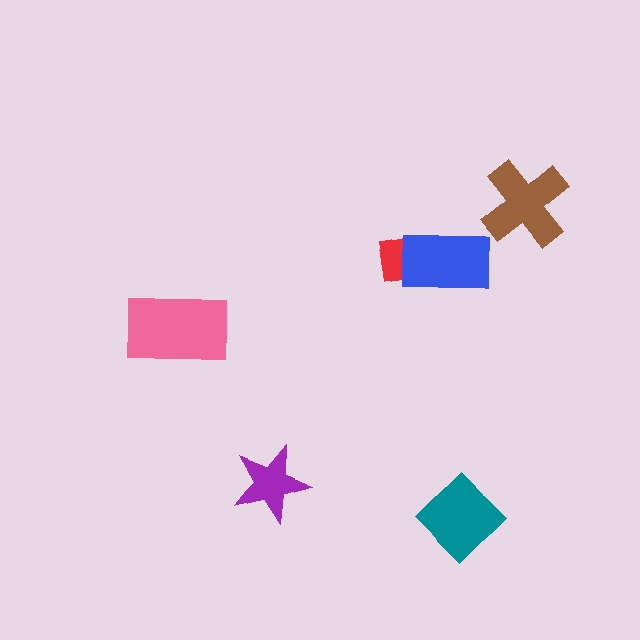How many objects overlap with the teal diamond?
0 objects overlap with the teal diamond.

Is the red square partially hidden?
Yes, it is partially covered by another shape.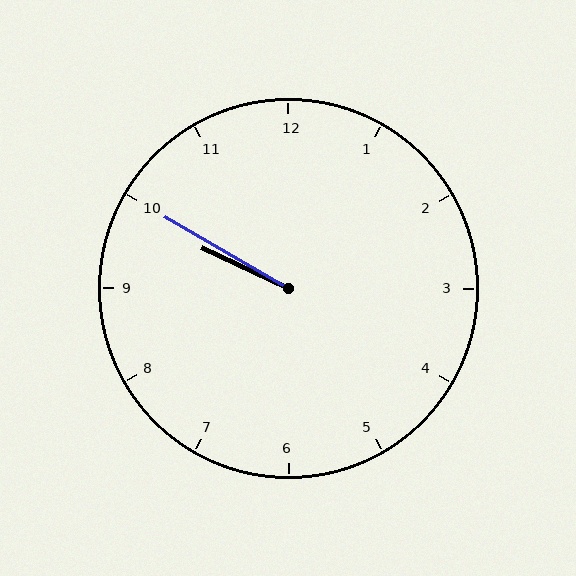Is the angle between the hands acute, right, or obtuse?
It is acute.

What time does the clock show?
9:50.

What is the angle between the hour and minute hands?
Approximately 5 degrees.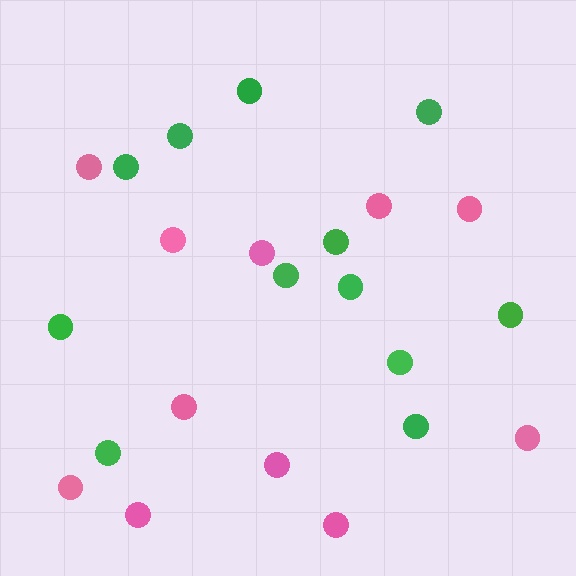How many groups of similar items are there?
There are 2 groups: one group of green circles (12) and one group of pink circles (11).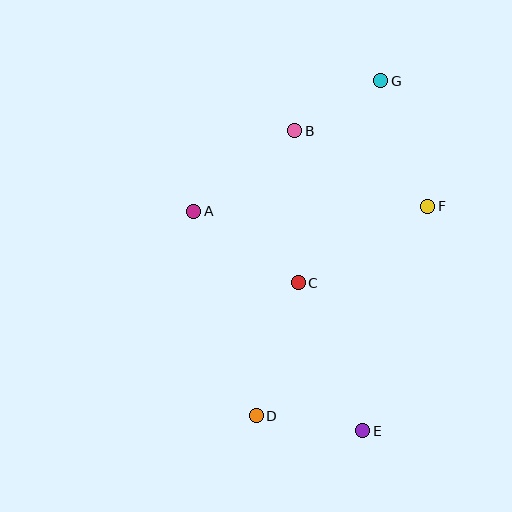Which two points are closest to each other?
Points B and G are closest to each other.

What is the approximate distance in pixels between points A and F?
The distance between A and F is approximately 234 pixels.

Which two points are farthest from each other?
Points D and G are farthest from each other.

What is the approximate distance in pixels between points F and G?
The distance between F and G is approximately 134 pixels.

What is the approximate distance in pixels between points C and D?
The distance between C and D is approximately 140 pixels.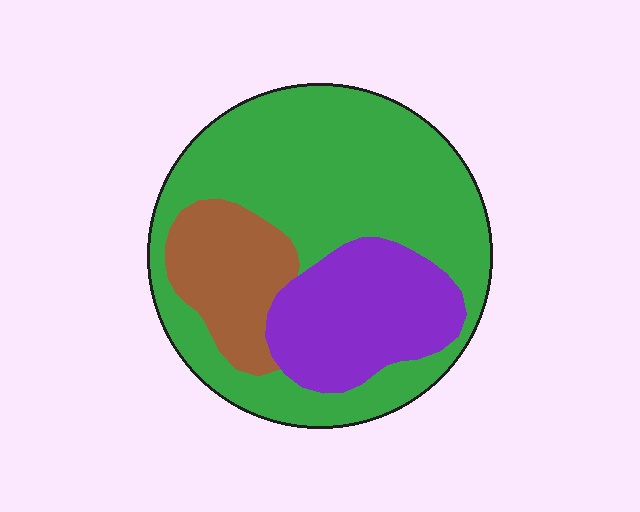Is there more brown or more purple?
Purple.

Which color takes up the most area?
Green, at roughly 60%.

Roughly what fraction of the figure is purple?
Purple covers around 25% of the figure.